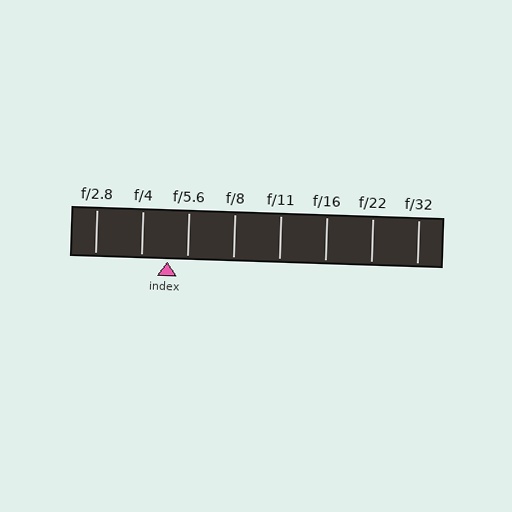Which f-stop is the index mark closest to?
The index mark is closest to f/5.6.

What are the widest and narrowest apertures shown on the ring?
The widest aperture shown is f/2.8 and the narrowest is f/32.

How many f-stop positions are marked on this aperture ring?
There are 8 f-stop positions marked.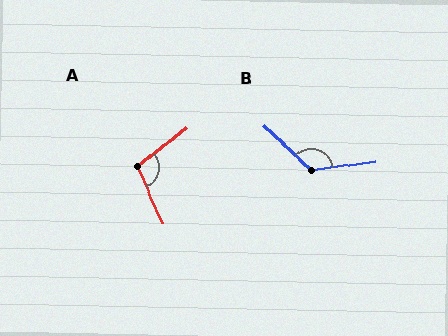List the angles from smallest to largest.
A (103°), B (130°).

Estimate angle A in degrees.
Approximately 103 degrees.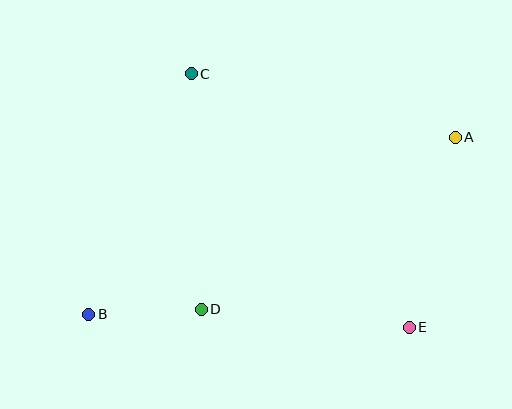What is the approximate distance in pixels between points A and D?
The distance between A and D is approximately 307 pixels.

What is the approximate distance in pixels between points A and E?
The distance between A and E is approximately 196 pixels.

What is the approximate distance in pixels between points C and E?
The distance between C and E is approximately 334 pixels.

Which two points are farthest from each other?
Points A and B are farthest from each other.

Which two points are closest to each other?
Points B and D are closest to each other.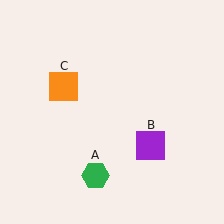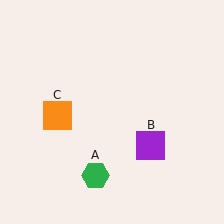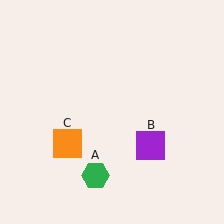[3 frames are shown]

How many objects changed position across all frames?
1 object changed position: orange square (object C).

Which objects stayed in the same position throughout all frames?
Green hexagon (object A) and purple square (object B) remained stationary.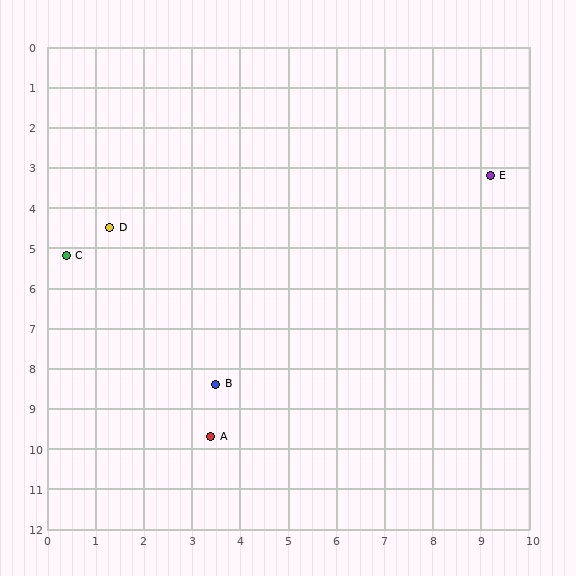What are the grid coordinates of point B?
Point B is at approximately (3.5, 8.4).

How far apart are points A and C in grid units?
Points A and C are about 5.4 grid units apart.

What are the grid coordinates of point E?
Point E is at approximately (9.2, 3.2).